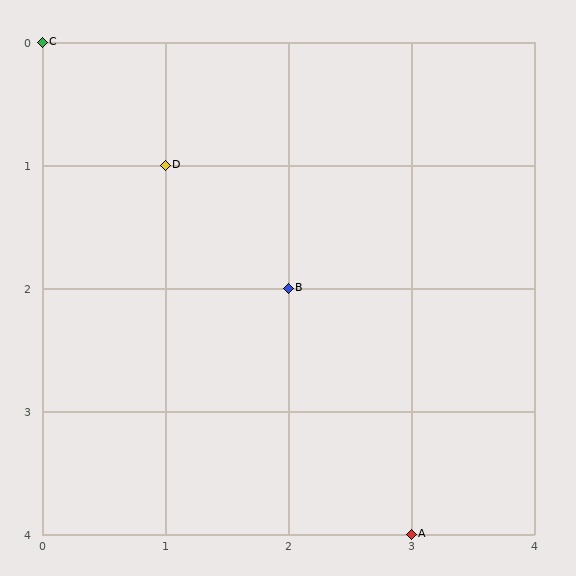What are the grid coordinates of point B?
Point B is at grid coordinates (2, 2).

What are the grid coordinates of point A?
Point A is at grid coordinates (3, 4).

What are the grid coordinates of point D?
Point D is at grid coordinates (1, 1).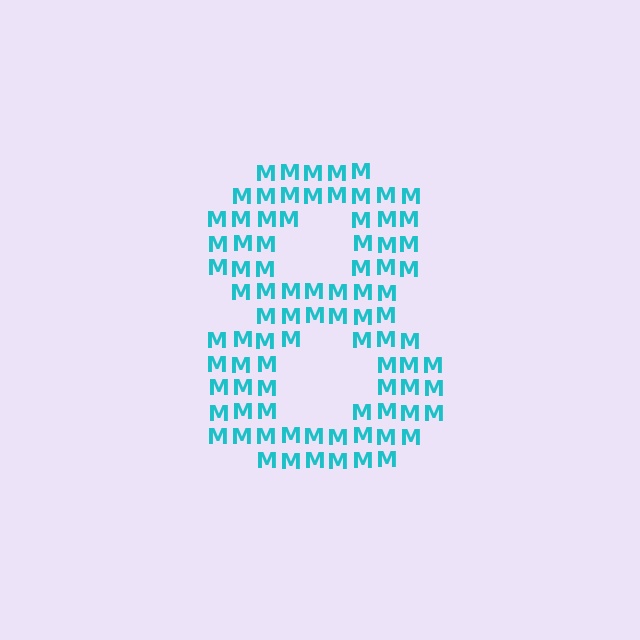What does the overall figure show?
The overall figure shows the digit 8.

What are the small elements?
The small elements are letter M's.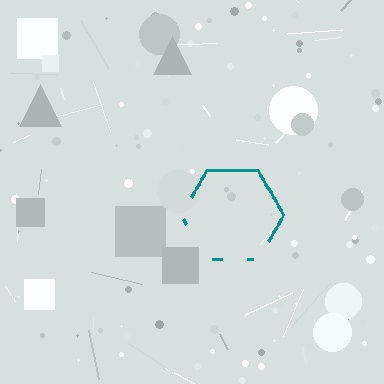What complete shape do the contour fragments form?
The contour fragments form a hexagon.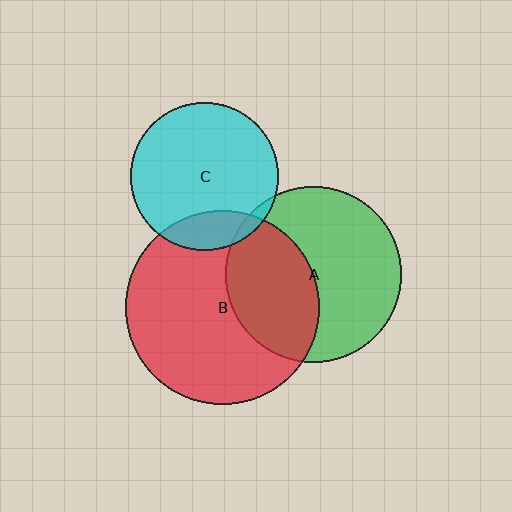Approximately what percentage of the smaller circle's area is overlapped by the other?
Approximately 40%.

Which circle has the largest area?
Circle B (red).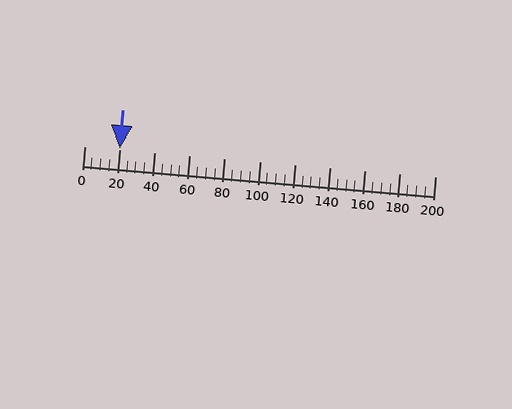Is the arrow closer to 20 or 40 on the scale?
The arrow is closer to 20.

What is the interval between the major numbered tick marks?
The major tick marks are spaced 20 units apart.